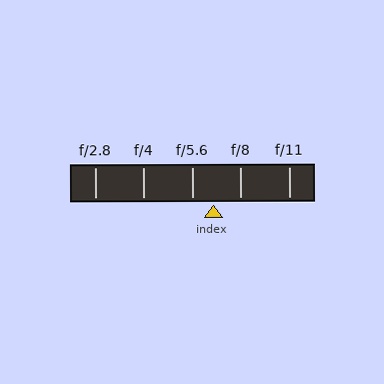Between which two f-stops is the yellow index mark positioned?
The index mark is between f/5.6 and f/8.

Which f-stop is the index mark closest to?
The index mark is closest to f/5.6.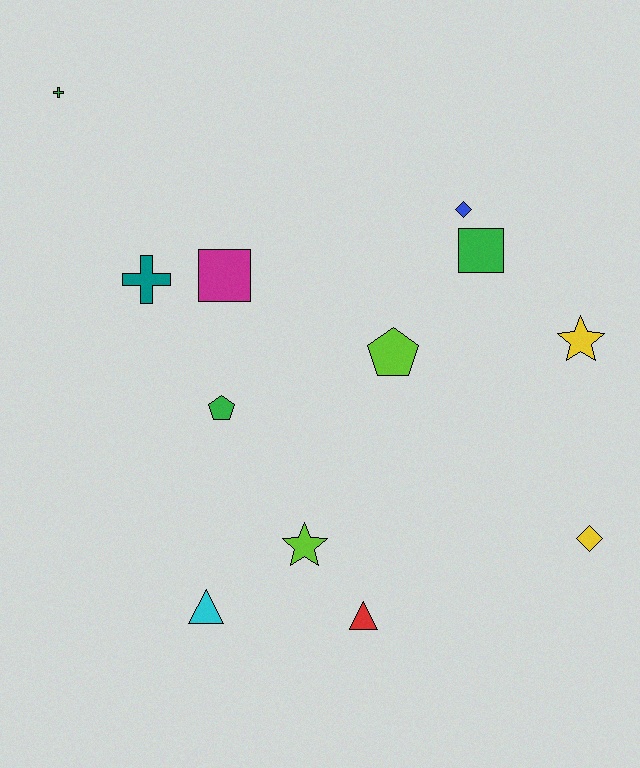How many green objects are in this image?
There are 3 green objects.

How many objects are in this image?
There are 12 objects.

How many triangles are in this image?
There are 2 triangles.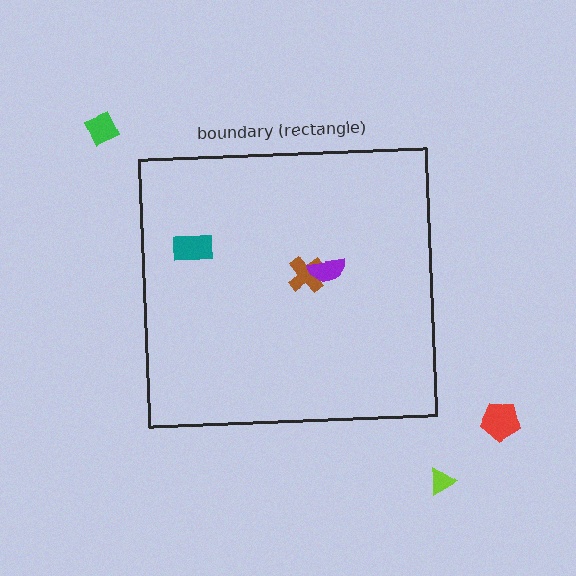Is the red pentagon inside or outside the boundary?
Outside.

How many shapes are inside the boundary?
3 inside, 3 outside.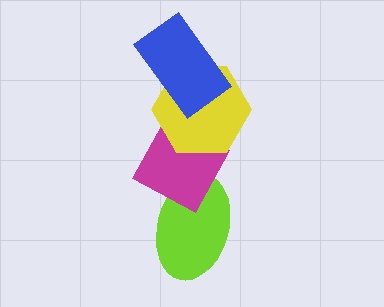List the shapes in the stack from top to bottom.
From top to bottom: the blue rectangle, the yellow hexagon, the magenta diamond, the lime ellipse.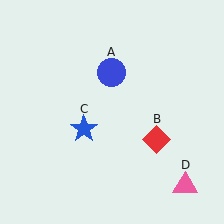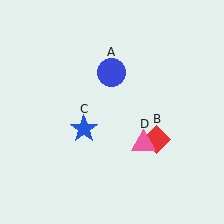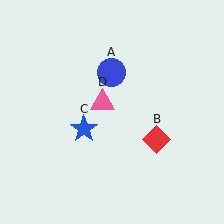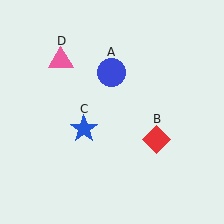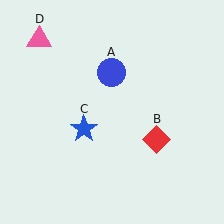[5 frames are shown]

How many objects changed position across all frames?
1 object changed position: pink triangle (object D).